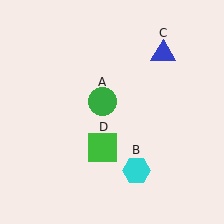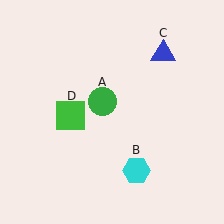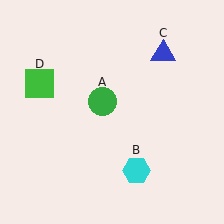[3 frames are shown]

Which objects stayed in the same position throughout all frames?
Green circle (object A) and cyan hexagon (object B) and blue triangle (object C) remained stationary.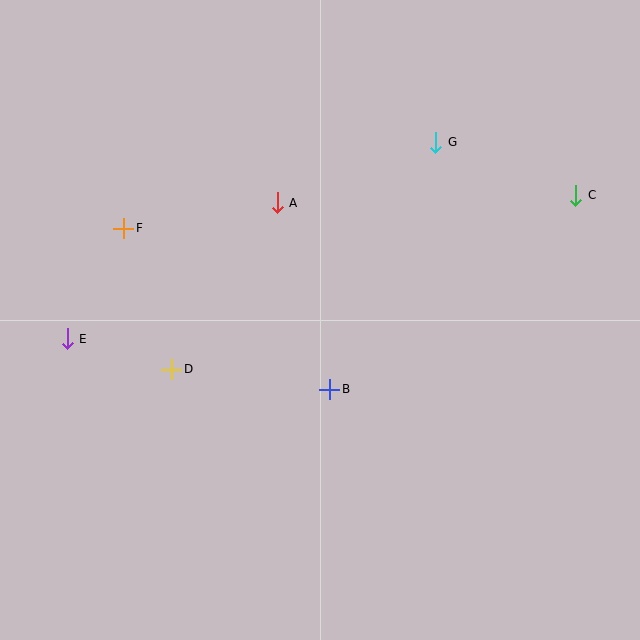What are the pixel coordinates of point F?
Point F is at (124, 228).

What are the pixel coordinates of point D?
Point D is at (172, 369).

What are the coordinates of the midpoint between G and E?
The midpoint between G and E is at (251, 241).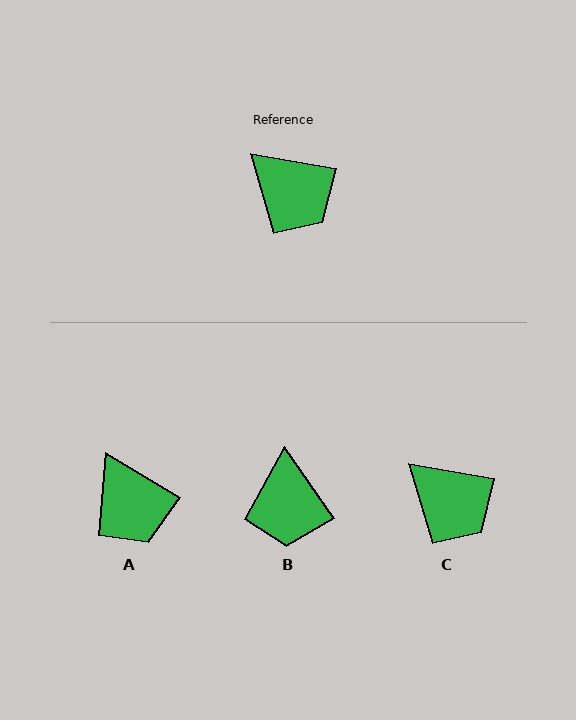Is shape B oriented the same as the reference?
No, it is off by about 45 degrees.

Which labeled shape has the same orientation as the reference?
C.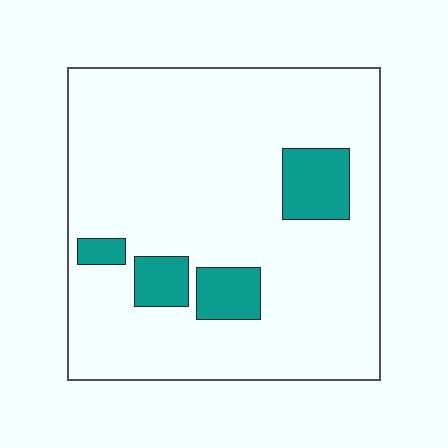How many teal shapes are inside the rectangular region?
4.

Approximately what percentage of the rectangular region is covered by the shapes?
Approximately 15%.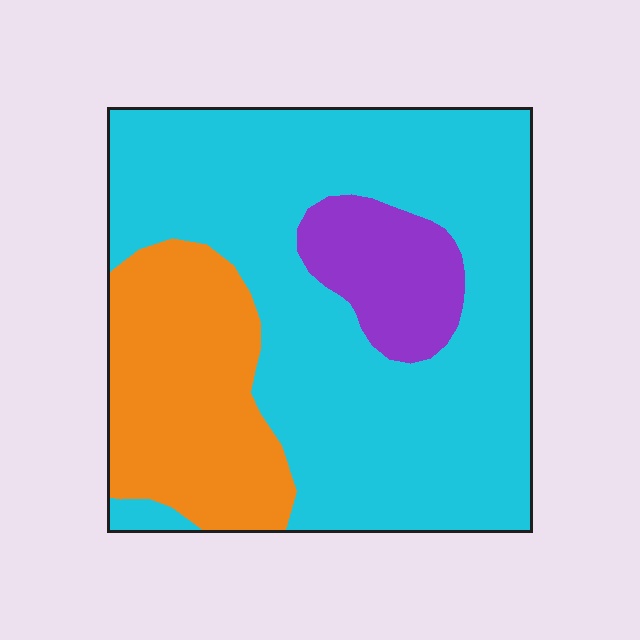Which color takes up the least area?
Purple, at roughly 10%.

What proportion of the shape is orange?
Orange takes up about one quarter (1/4) of the shape.